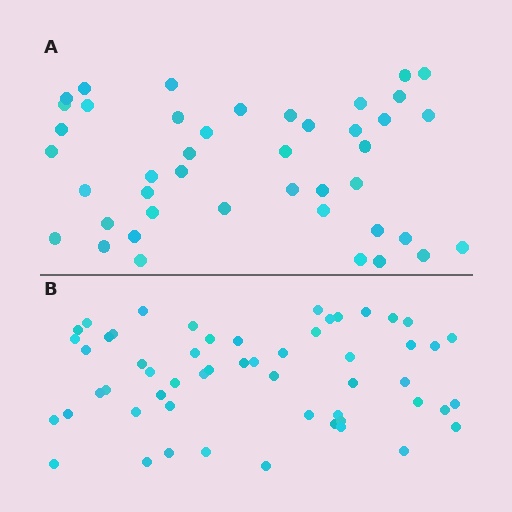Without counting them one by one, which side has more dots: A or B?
Region B (the bottom region) has more dots.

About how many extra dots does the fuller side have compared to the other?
Region B has roughly 12 or so more dots than region A.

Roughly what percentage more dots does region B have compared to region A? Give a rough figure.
About 30% more.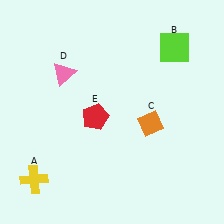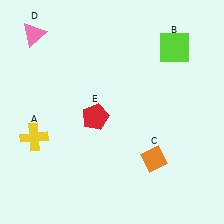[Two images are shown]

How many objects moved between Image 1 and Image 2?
3 objects moved between the two images.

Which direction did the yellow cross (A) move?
The yellow cross (A) moved up.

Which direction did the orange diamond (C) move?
The orange diamond (C) moved down.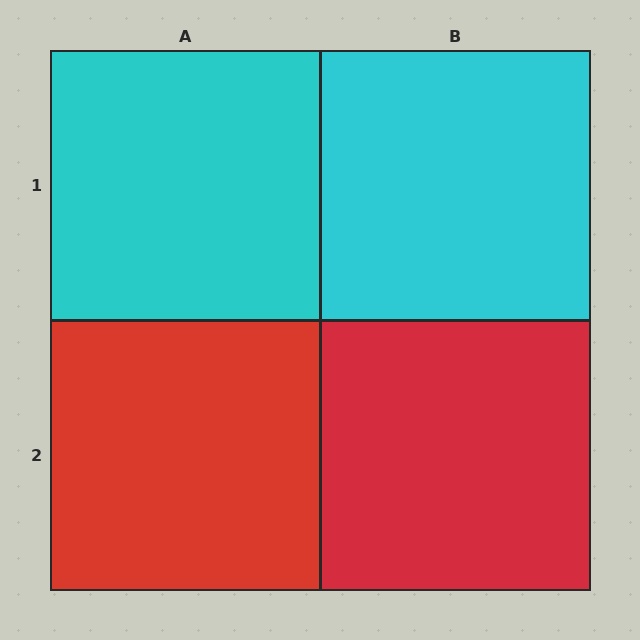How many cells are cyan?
2 cells are cyan.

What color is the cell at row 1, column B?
Cyan.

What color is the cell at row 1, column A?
Cyan.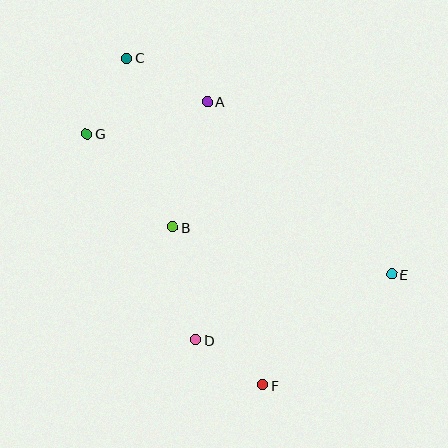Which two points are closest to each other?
Points D and F are closest to each other.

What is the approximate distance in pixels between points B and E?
The distance between B and E is approximately 224 pixels.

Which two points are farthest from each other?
Points C and F are farthest from each other.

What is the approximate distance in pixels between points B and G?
The distance between B and G is approximately 127 pixels.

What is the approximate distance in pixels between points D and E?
The distance between D and E is approximately 206 pixels.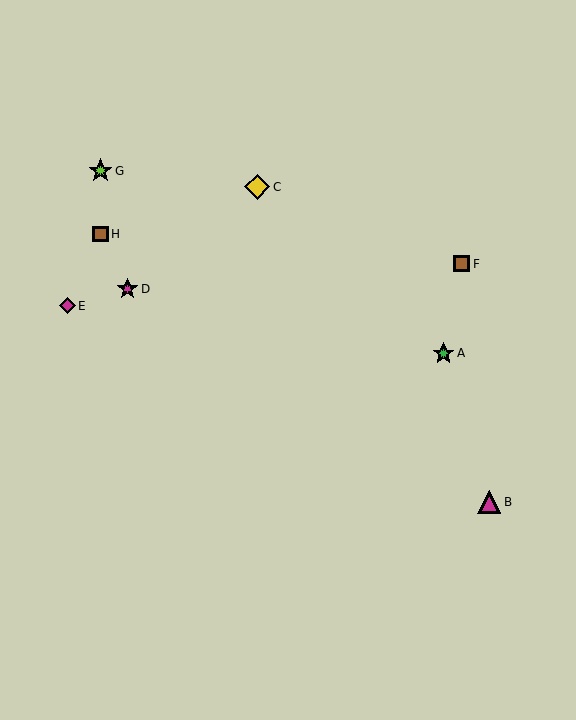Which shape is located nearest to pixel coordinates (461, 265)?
The brown square (labeled F) at (462, 264) is nearest to that location.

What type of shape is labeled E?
Shape E is a magenta diamond.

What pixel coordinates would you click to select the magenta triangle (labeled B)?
Click at (489, 502) to select the magenta triangle B.